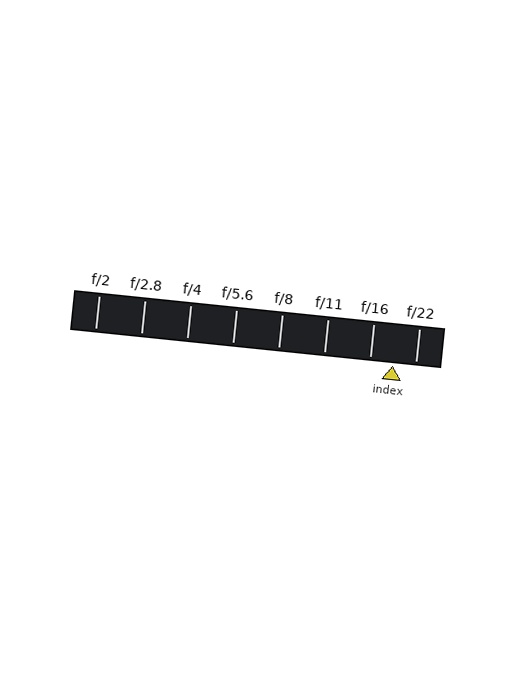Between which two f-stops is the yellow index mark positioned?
The index mark is between f/16 and f/22.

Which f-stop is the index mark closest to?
The index mark is closest to f/22.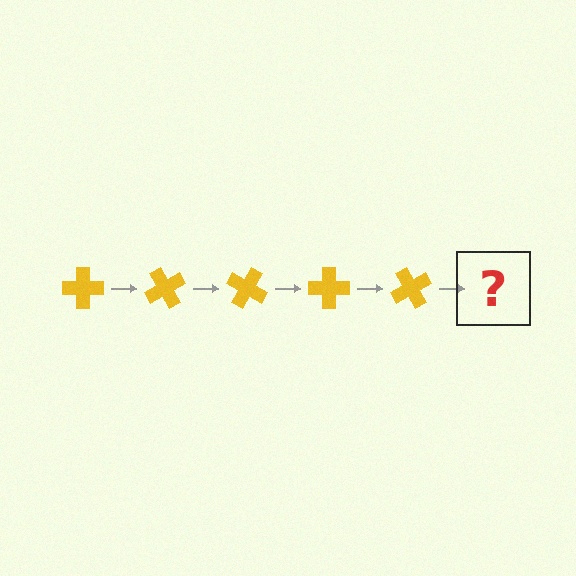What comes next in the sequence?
The next element should be a yellow cross rotated 300 degrees.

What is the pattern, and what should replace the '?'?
The pattern is that the cross rotates 60 degrees each step. The '?' should be a yellow cross rotated 300 degrees.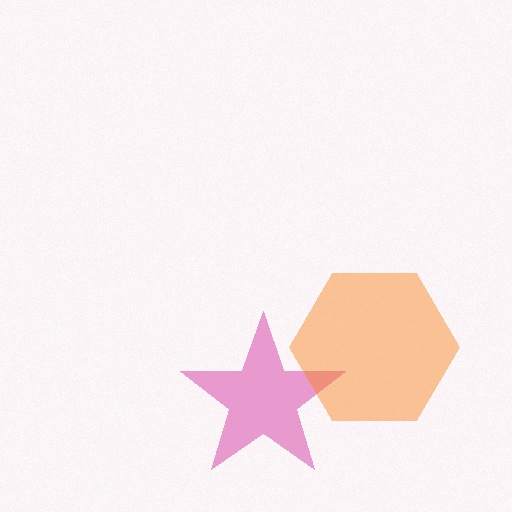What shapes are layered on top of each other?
The layered shapes are: a pink star, an orange hexagon.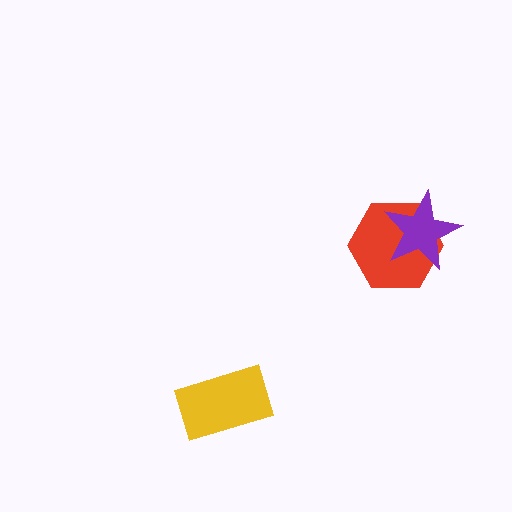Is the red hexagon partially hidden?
Yes, it is partially covered by another shape.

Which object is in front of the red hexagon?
The purple star is in front of the red hexagon.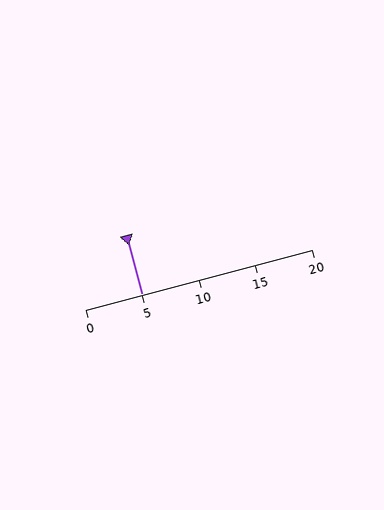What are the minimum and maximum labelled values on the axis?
The axis runs from 0 to 20.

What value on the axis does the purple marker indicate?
The marker indicates approximately 5.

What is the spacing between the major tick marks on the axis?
The major ticks are spaced 5 apart.